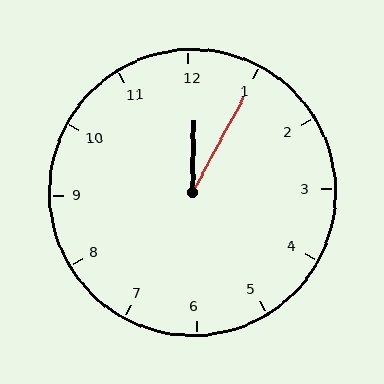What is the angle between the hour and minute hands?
Approximately 28 degrees.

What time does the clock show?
12:05.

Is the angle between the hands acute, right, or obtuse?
It is acute.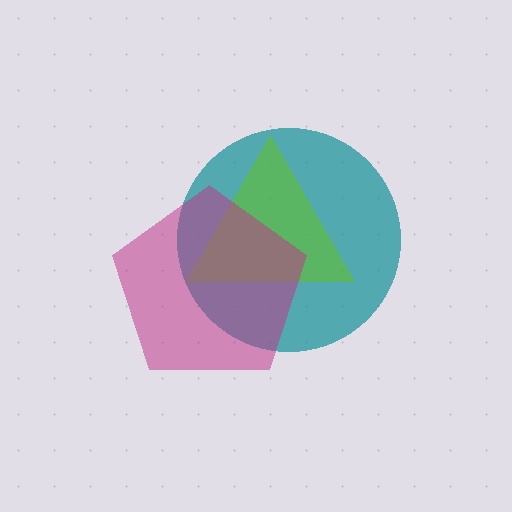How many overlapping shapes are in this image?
There are 3 overlapping shapes in the image.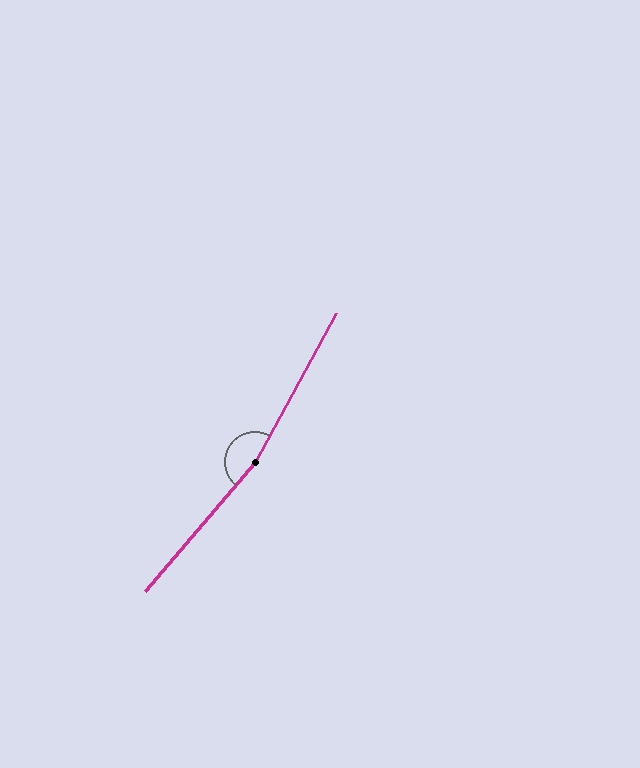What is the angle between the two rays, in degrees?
Approximately 169 degrees.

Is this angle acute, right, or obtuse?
It is obtuse.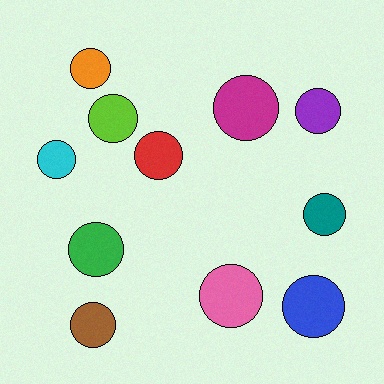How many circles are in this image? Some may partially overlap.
There are 11 circles.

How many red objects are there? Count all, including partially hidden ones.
There is 1 red object.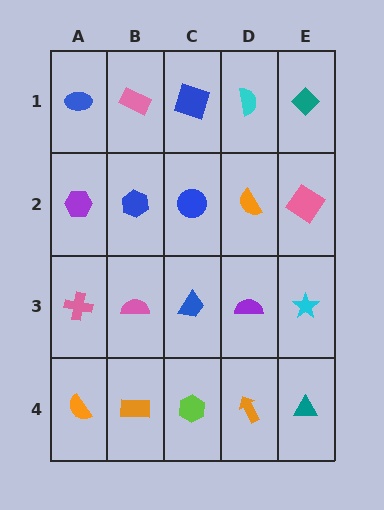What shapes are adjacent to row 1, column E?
A pink diamond (row 2, column E), a cyan semicircle (row 1, column D).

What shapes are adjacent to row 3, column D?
An orange semicircle (row 2, column D), an orange arrow (row 4, column D), a blue trapezoid (row 3, column C), a cyan star (row 3, column E).